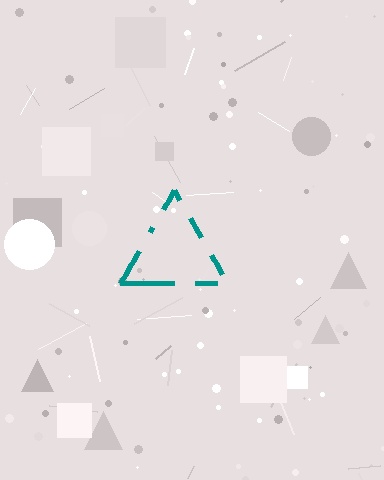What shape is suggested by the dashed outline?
The dashed outline suggests a triangle.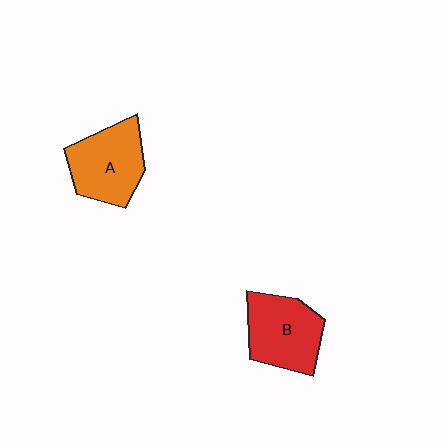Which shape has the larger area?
Shape A (orange).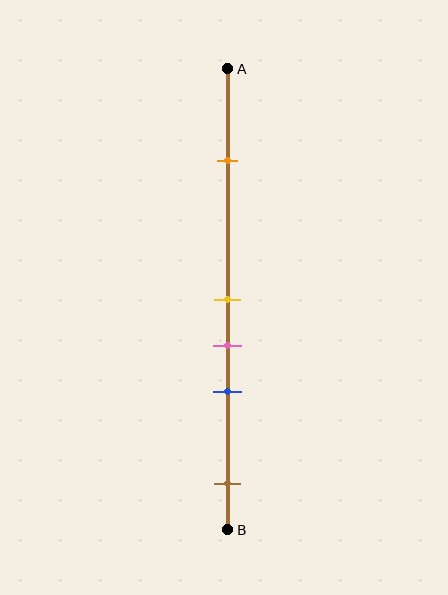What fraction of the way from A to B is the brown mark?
The brown mark is approximately 90% (0.9) of the way from A to B.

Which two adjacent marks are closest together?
The yellow and pink marks are the closest adjacent pair.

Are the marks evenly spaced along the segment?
No, the marks are not evenly spaced.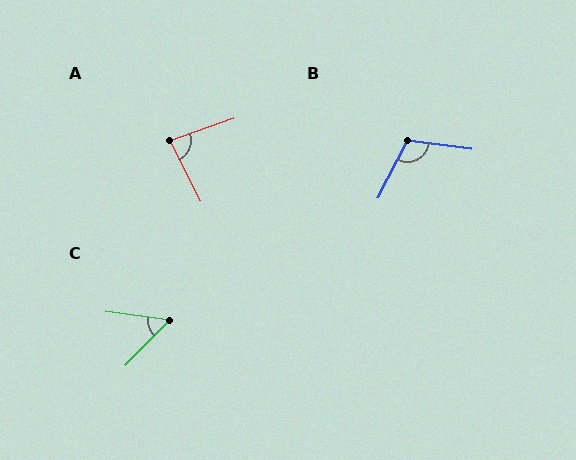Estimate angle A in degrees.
Approximately 82 degrees.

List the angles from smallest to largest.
C (53°), A (82°), B (110°).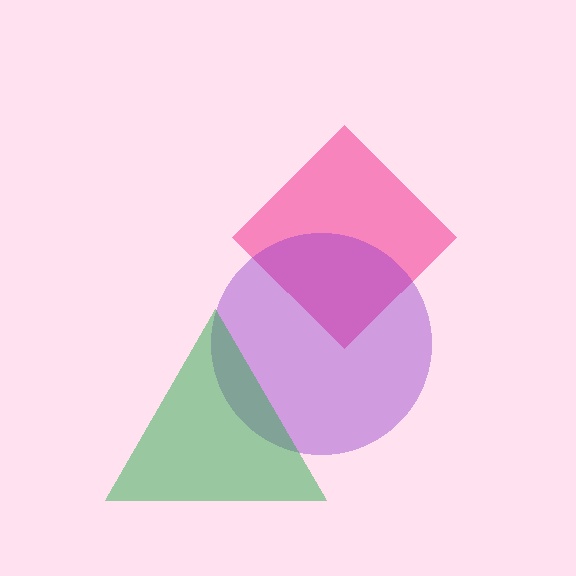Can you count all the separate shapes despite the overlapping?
Yes, there are 3 separate shapes.